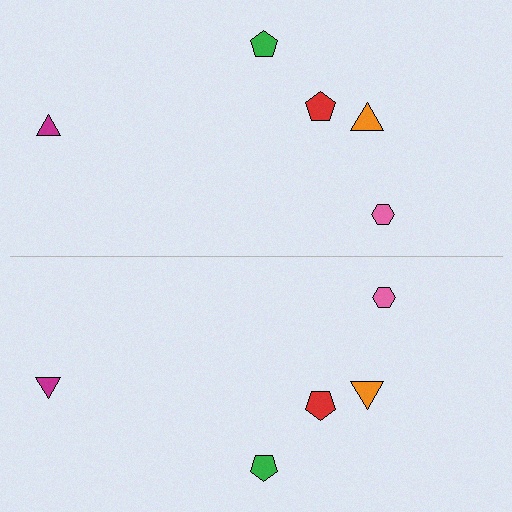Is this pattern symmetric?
Yes, this pattern has bilateral (reflection) symmetry.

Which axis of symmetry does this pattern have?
The pattern has a horizontal axis of symmetry running through the center of the image.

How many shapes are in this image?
There are 10 shapes in this image.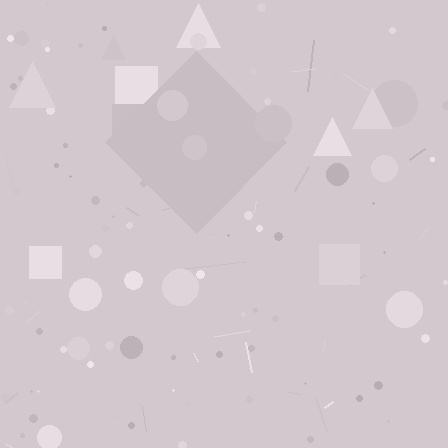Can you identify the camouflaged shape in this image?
The camouflaged shape is a diamond.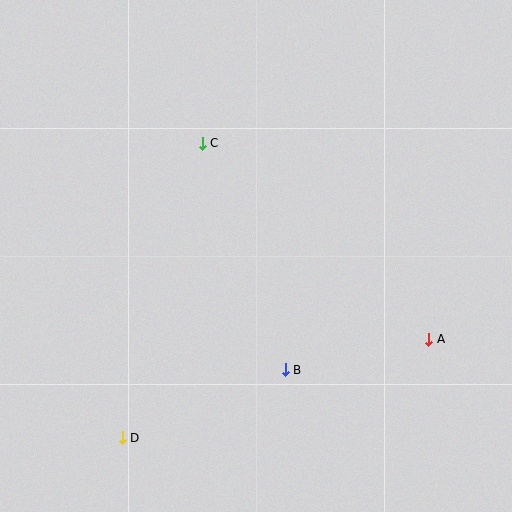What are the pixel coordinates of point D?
Point D is at (122, 438).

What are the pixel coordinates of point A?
Point A is at (429, 339).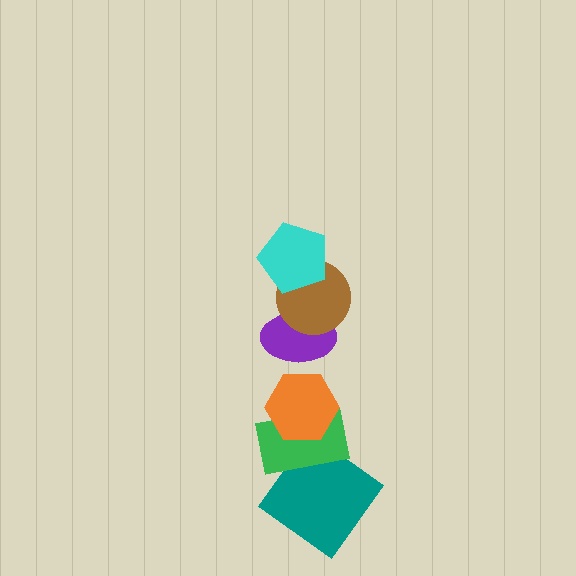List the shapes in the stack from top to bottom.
From top to bottom: the cyan pentagon, the brown circle, the purple ellipse, the orange hexagon, the green rectangle, the teal diamond.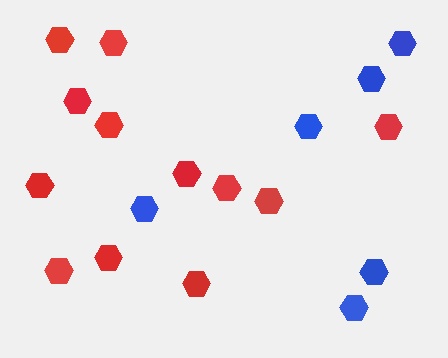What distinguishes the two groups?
There are 2 groups: one group of red hexagons (12) and one group of blue hexagons (6).